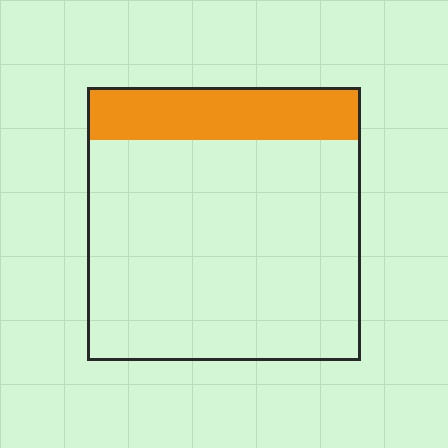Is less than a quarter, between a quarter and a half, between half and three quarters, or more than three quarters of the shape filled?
Less than a quarter.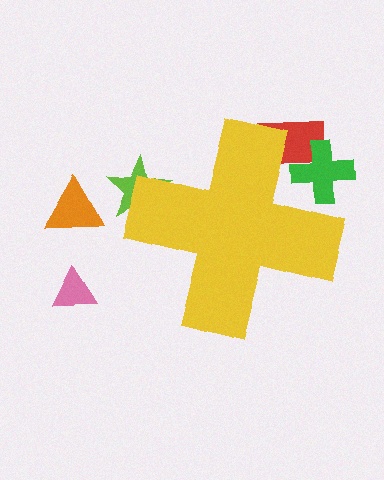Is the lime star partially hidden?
Yes, the lime star is partially hidden behind the yellow cross.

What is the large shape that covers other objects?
A yellow cross.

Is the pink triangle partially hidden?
No, the pink triangle is fully visible.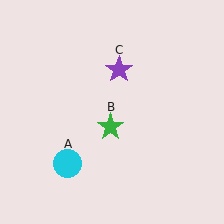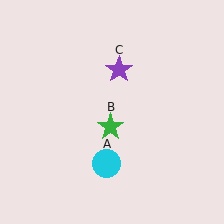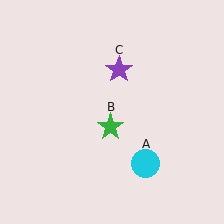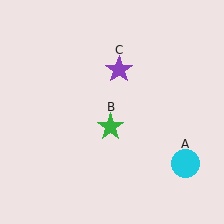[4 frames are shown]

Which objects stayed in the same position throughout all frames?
Green star (object B) and purple star (object C) remained stationary.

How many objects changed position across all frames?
1 object changed position: cyan circle (object A).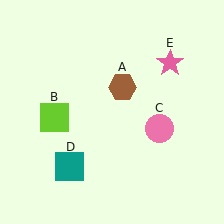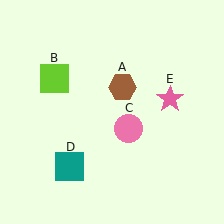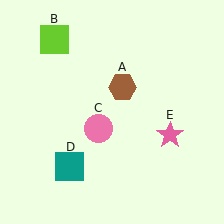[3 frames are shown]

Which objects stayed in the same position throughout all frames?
Brown hexagon (object A) and teal square (object D) remained stationary.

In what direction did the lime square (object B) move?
The lime square (object B) moved up.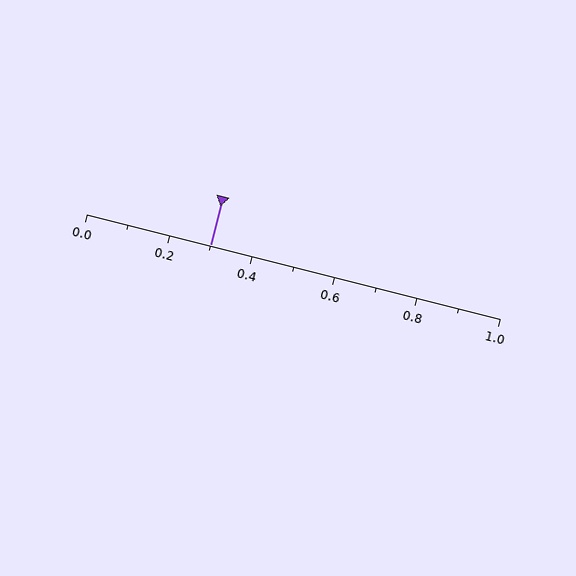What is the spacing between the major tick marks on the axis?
The major ticks are spaced 0.2 apart.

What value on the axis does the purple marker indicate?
The marker indicates approximately 0.3.